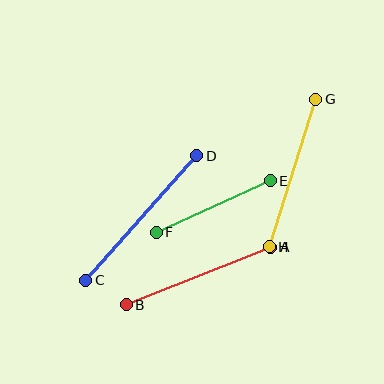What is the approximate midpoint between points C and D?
The midpoint is at approximately (141, 218) pixels.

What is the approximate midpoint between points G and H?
The midpoint is at approximately (293, 173) pixels.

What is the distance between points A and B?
The distance is approximately 155 pixels.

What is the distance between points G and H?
The distance is approximately 154 pixels.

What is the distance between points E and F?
The distance is approximately 125 pixels.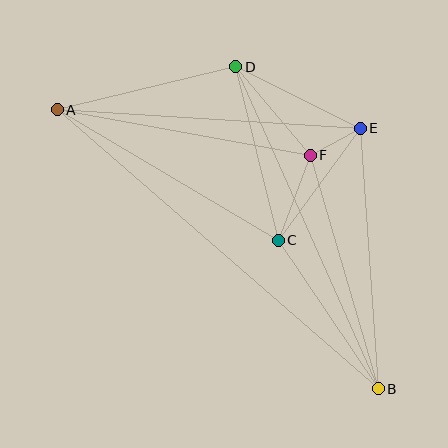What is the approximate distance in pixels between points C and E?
The distance between C and E is approximately 139 pixels.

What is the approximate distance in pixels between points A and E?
The distance between A and E is approximately 303 pixels.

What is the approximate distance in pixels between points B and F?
The distance between B and F is approximately 244 pixels.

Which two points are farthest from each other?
Points A and B are farthest from each other.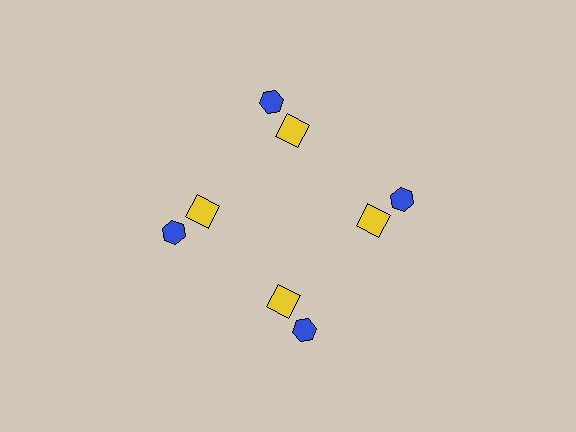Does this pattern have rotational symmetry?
Yes, this pattern has 4-fold rotational symmetry. It looks the same after rotating 90 degrees around the center.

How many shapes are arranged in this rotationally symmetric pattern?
There are 8 shapes, arranged in 4 groups of 2.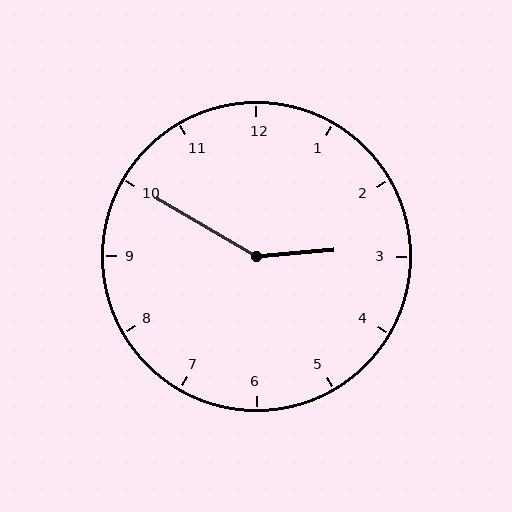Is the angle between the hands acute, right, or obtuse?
It is obtuse.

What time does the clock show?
2:50.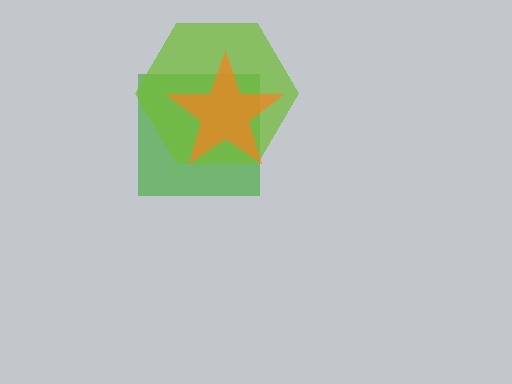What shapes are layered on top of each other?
The layered shapes are: a green square, a lime hexagon, an orange star.